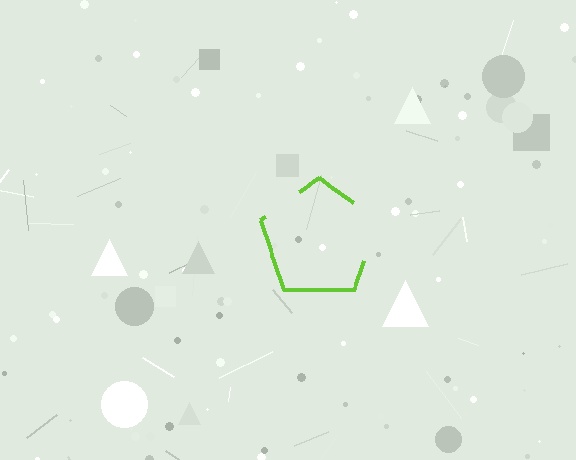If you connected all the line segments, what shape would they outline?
They would outline a pentagon.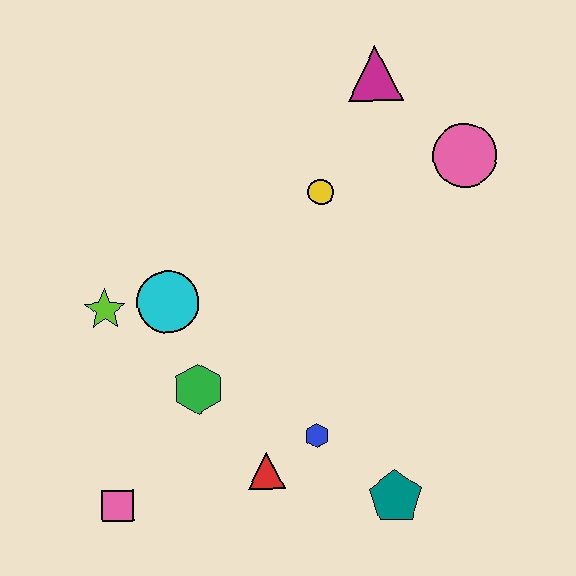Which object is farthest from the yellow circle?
The pink square is farthest from the yellow circle.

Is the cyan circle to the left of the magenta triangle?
Yes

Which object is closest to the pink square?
The green hexagon is closest to the pink square.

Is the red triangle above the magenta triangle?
No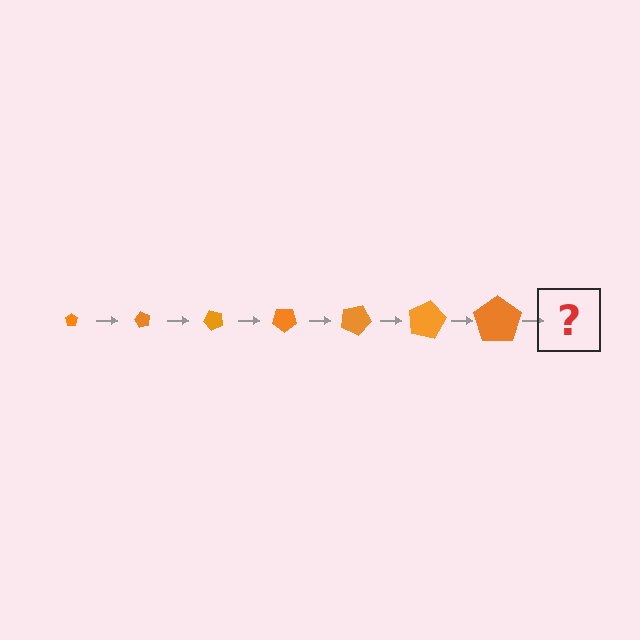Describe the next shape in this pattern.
It should be a pentagon, larger than the previous one and rotated 420 degrees from the start.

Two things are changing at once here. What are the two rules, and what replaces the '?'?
The two rules are that the pentagon grows larger each step and it rotates 60 degrees each step. The '?' should be a pentagon, larger than the previous one and rotated 420 degrees from the start.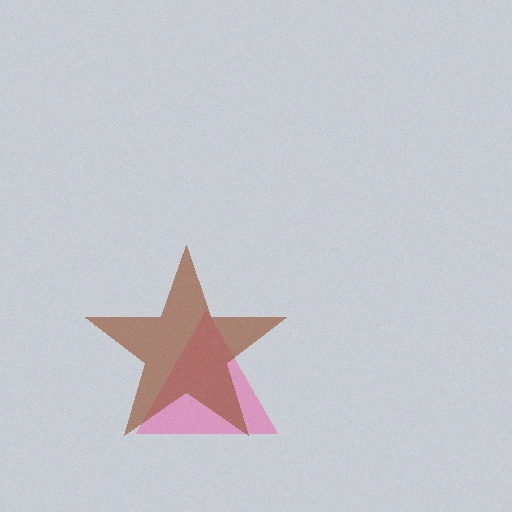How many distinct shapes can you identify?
There are 2 distinct shapes: a pink triangle, a brown star.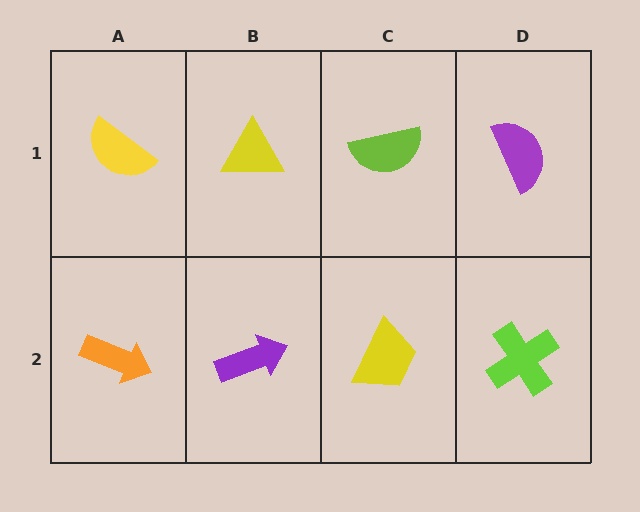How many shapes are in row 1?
4 shapes.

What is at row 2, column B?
A purple arrow.